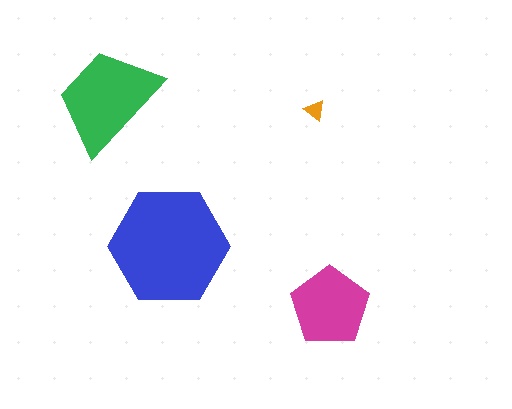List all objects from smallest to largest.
The orange triangle, the magenta pentagon, the green trapezoid, the blue hexagon.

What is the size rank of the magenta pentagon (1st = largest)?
3rd.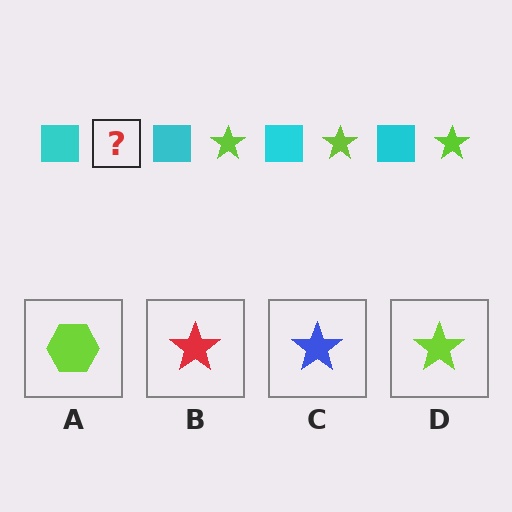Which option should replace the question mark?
Option D.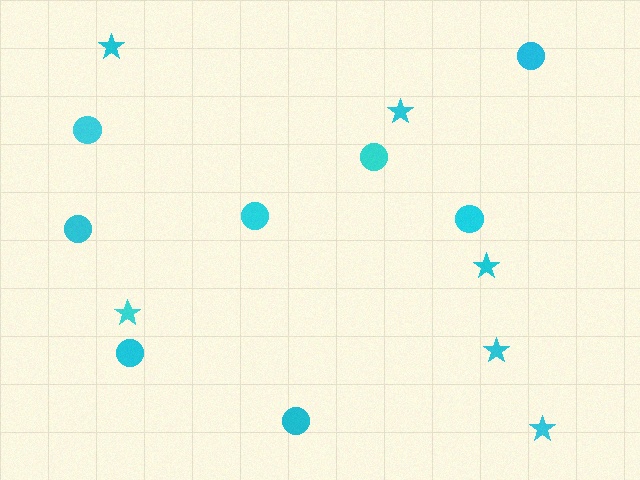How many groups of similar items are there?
There are 2 groups: one group of stars (6) and one group of circles (8).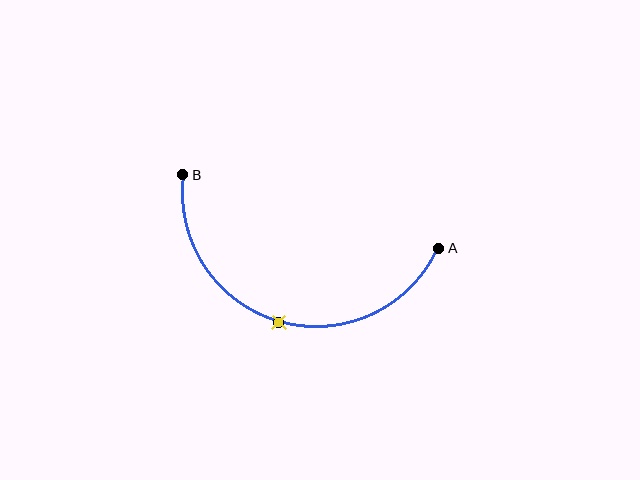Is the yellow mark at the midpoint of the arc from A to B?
Yes. The yellow mark lies on the arc at equal arc-length from both A and B — it is the arc midpoint.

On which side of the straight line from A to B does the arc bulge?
The arc bulges below the straight line connecting A and B.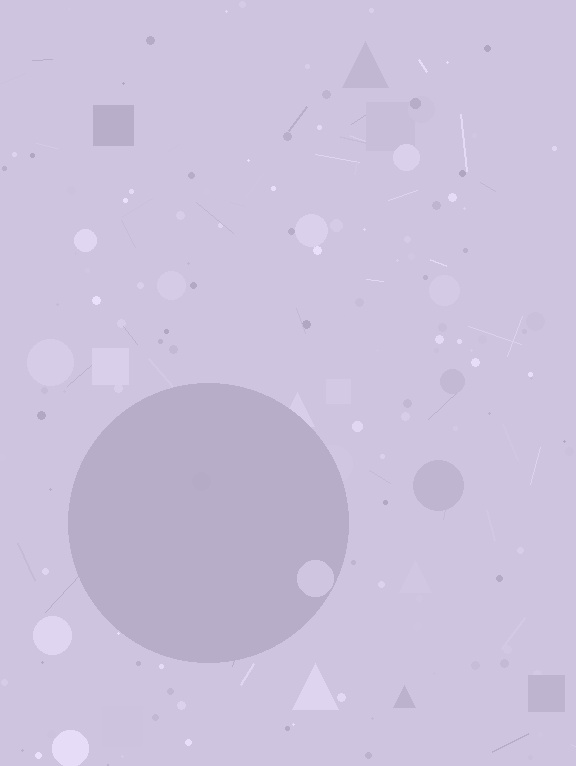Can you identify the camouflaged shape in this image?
The camouflaged shape is a circle.